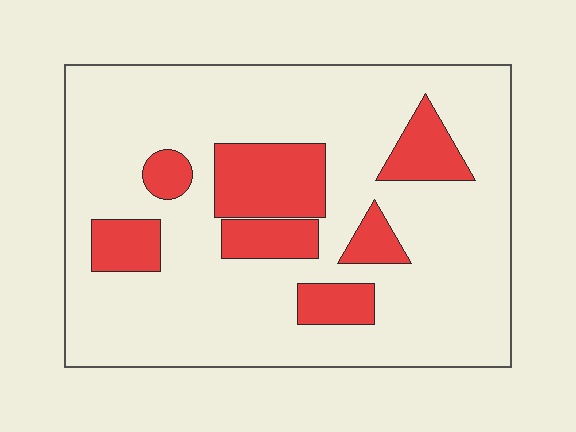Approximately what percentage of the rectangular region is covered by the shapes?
Approximately 20%.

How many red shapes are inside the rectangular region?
7.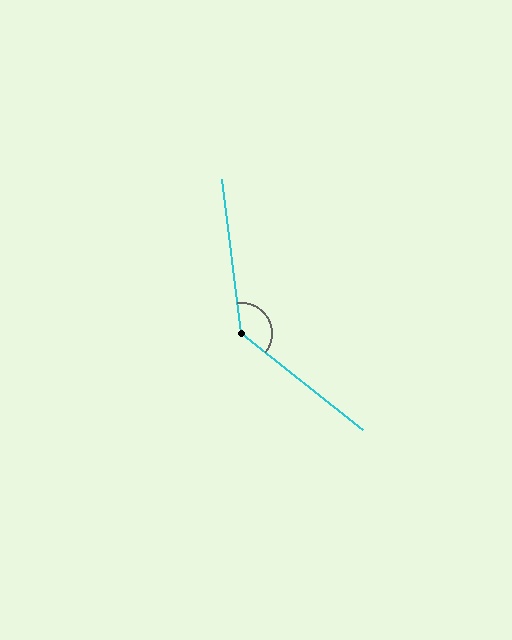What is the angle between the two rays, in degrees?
Approximately 135 degrees.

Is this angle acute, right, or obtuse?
It is obtuse.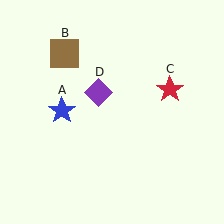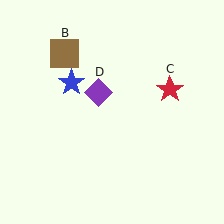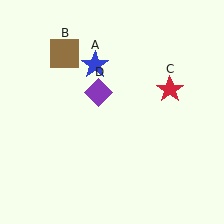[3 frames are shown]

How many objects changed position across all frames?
1 object changed position: blue star (object A).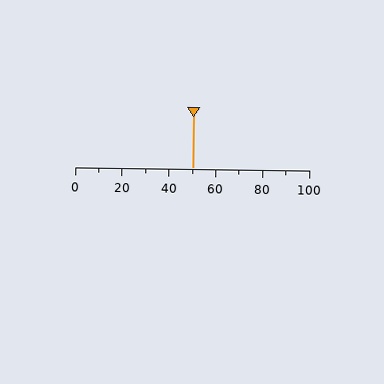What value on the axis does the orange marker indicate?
The marker indicates approximately 50.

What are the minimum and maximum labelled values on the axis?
The axis runs from 0 to 100.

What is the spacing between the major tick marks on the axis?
The major ticks are spaced 20 apart.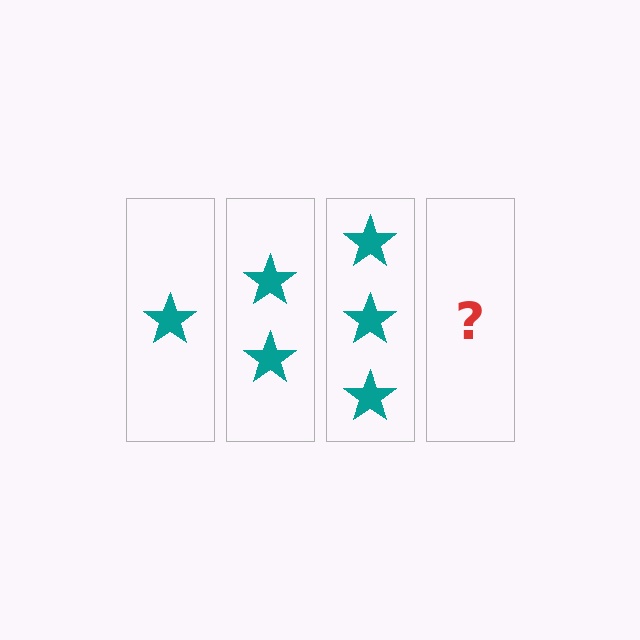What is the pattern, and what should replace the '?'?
The pattern is that each step adds one more star. The '?' should be 4 stars.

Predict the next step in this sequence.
The next step is 4 stars.